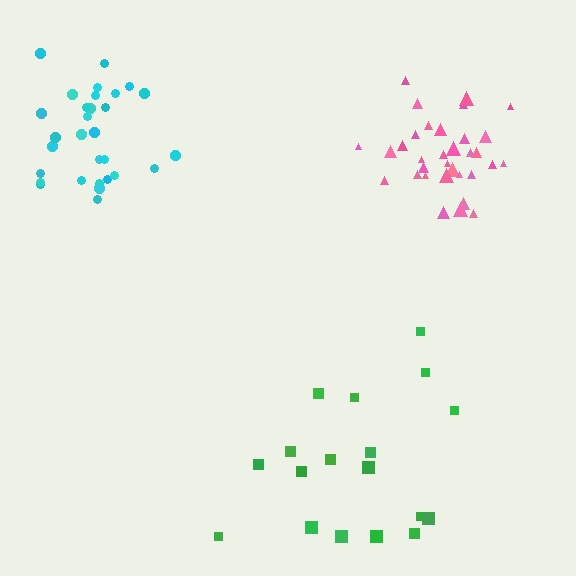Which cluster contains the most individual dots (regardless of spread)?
Pink (33).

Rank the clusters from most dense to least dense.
pink, cyan, green.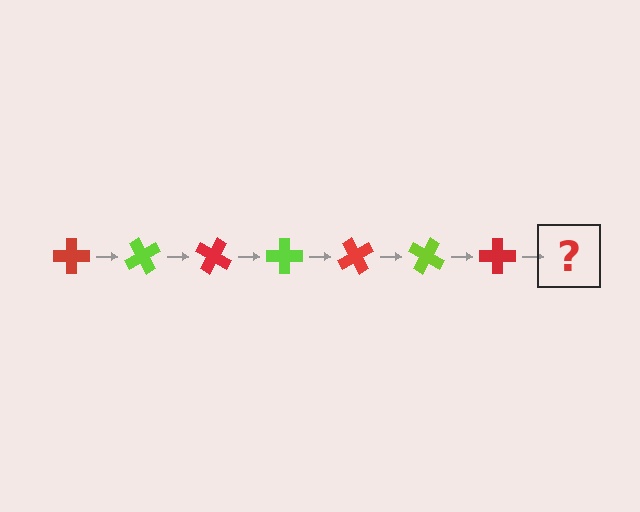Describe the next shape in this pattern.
It should be a lime cross, rotated 420 degrees from the start.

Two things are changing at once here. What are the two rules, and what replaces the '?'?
The two rules are that it rotates 60 degrees each step and the color cycles through red and lime. The '?' should be a lime cross, rotated 420 degrees from the start.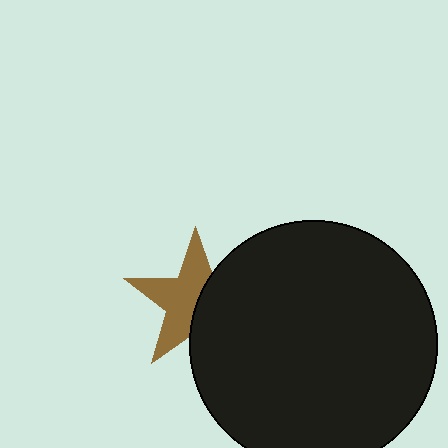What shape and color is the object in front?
The object in front is a black circle.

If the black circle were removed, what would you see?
You would see the complete brown star.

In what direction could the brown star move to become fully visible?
The brown star could move left. That would shift it out from behind the black circle entirely.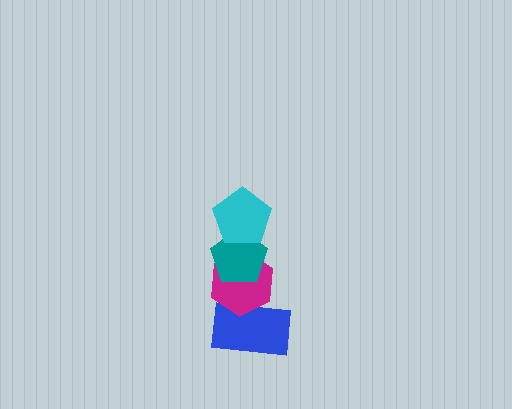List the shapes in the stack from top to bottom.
From top to bottom: the cyan pentagon, the teal pentagon, the magenta hexagon, the blue rectangle.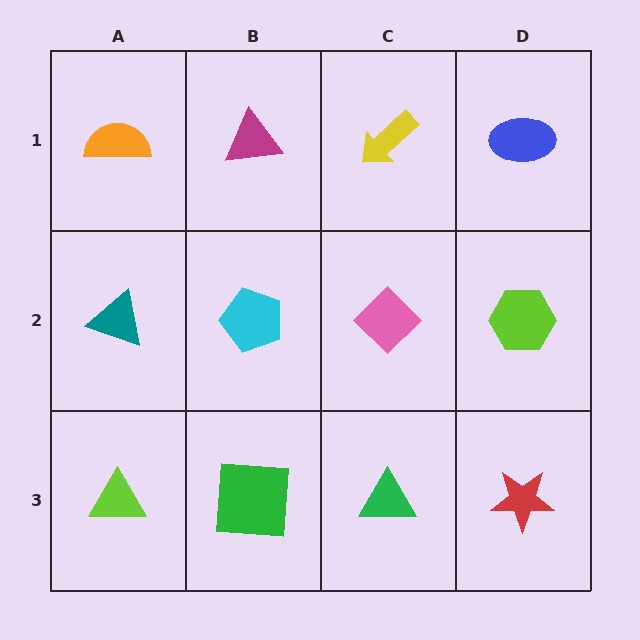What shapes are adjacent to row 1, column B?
A cyan pentagon (row 2, column B), an orange semicircle (row 1, column A), a yellow arrow (row 1, column C).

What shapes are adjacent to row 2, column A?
An orange semicircle (row 1, column A), a lime triangle (row 3, column A), a cyan pentagon (row 2, column B).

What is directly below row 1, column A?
A teal triangle.